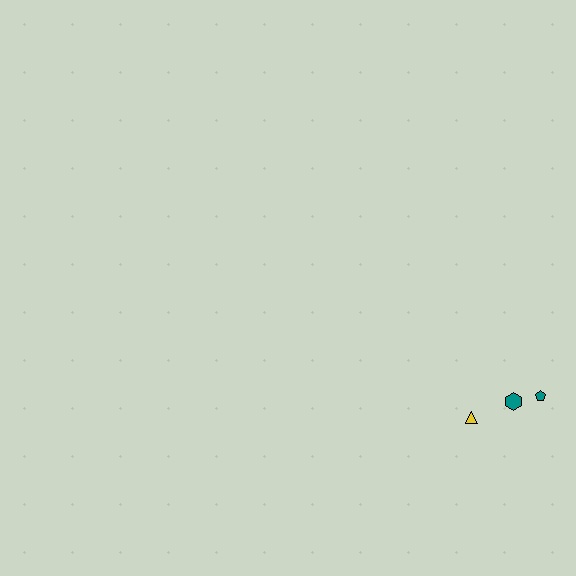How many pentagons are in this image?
There is 1 pentagon.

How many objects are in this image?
There are 3 objects.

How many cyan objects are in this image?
There are no cyan objects.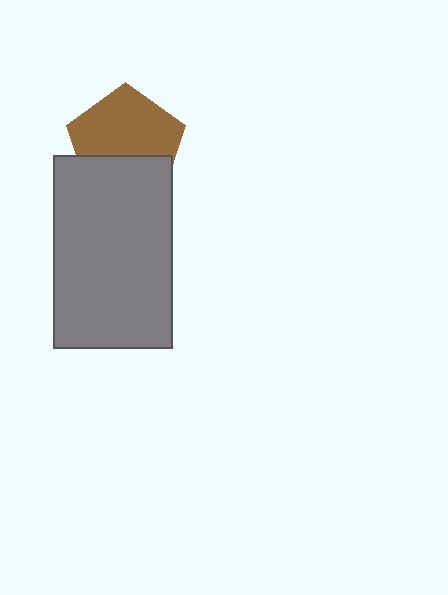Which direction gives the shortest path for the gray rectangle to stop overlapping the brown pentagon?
Moving down gives the shortest separation.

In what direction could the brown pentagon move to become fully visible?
The brown pentagon could move up. That would shift it out from behind the gray rectangle entirely.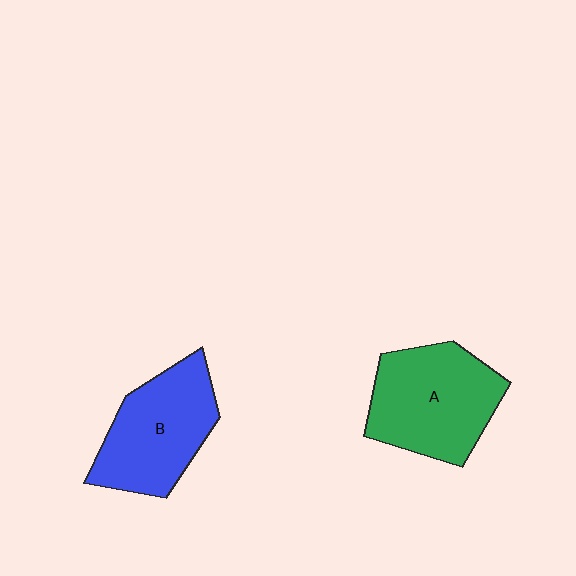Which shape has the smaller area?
Shape B (blue).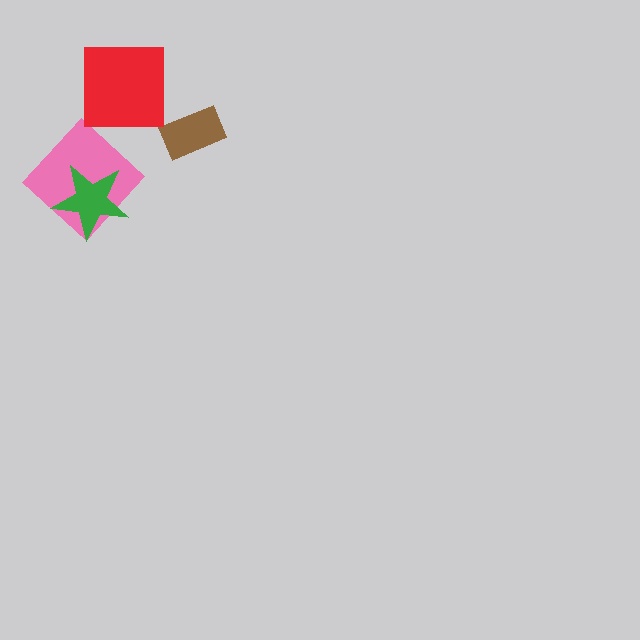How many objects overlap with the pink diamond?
1 object overlaps with the pink diamond.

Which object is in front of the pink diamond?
The green star is in front of the pink diamond.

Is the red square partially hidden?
No, no other shape covers it.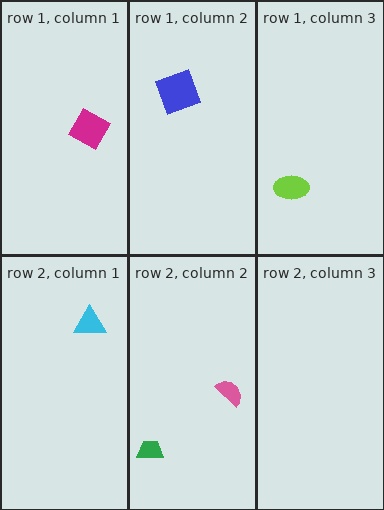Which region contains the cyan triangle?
The row 2, column 1 region.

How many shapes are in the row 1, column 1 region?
1.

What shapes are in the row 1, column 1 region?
The magenta diamond.